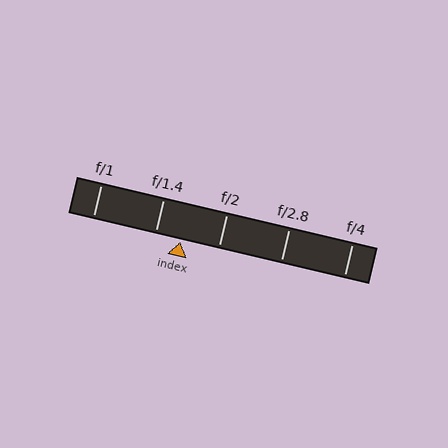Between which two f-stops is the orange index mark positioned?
The index mark is between f/1.4 and f/2.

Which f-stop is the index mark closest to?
The index mark is closest to f/1.4.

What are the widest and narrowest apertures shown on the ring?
The widest aperture shown is f/1 and the narrowest is f/4.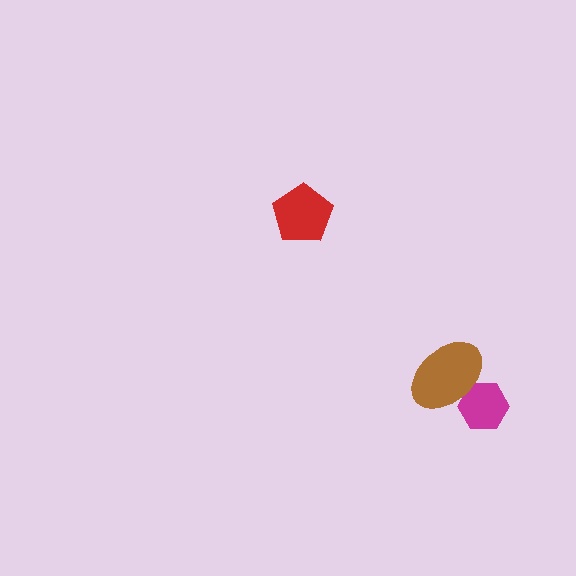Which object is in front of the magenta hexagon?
The brown ellipse is in front of the magenta hexagon.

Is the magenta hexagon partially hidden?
Yes, it is partially covered by another shape.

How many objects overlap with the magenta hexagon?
1 object overlaps with the magenta hexagon.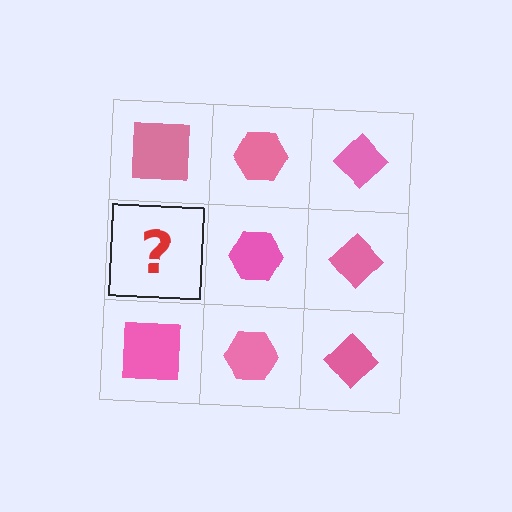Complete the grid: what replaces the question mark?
The question mark should be replaced with a pink square.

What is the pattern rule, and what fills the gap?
The rule is that each column has a consistent shape. The gap should be filled with a pink square.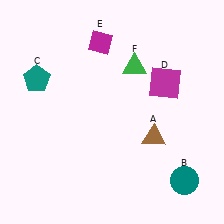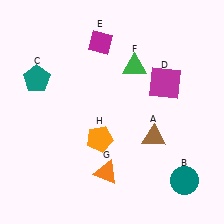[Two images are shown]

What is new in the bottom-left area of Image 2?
An orange triangle (G) was added in the bottom-left area of Image 2.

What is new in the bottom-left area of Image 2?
An orange pentagon (H) was added in the bottom-left area of Image 2.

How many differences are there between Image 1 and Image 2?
There are 2 differences between the two images.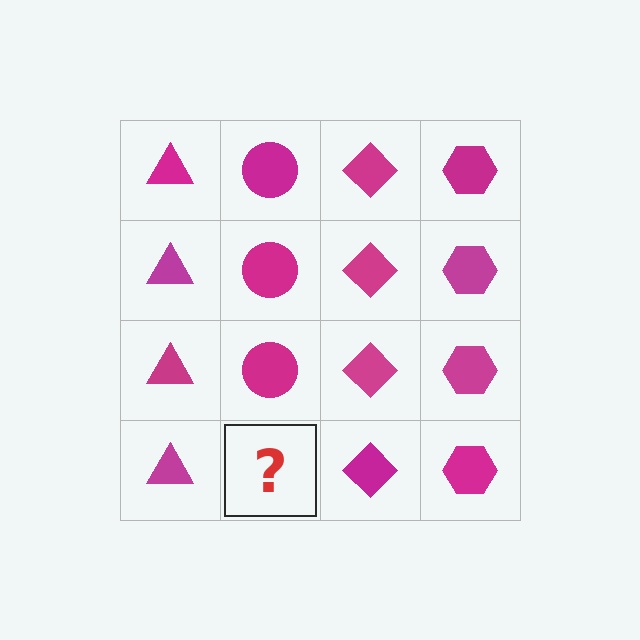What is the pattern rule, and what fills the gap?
The rule is that each column has a consistent shape. The gap should be filled with a magenta circle.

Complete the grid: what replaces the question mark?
The question mark should be replaced with a magenta circle.